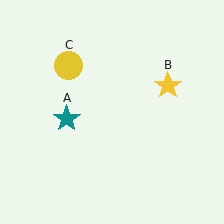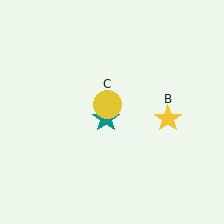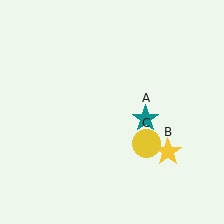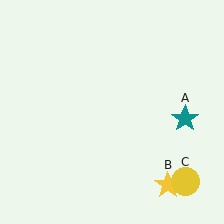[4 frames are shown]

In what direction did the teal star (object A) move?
The teal star (object A) moved right.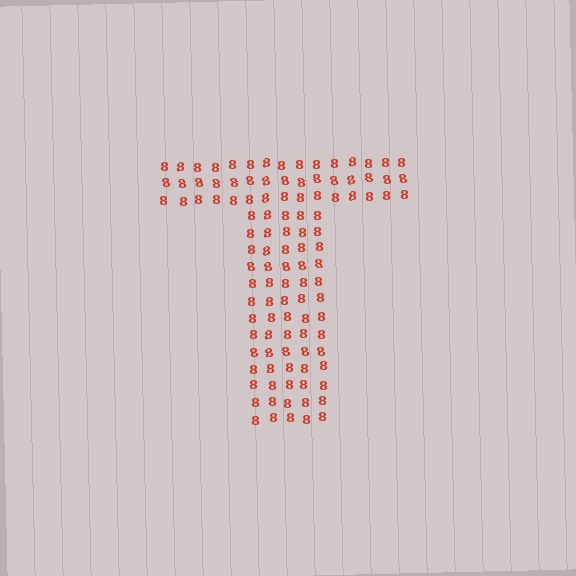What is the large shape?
The large shape is the letter T.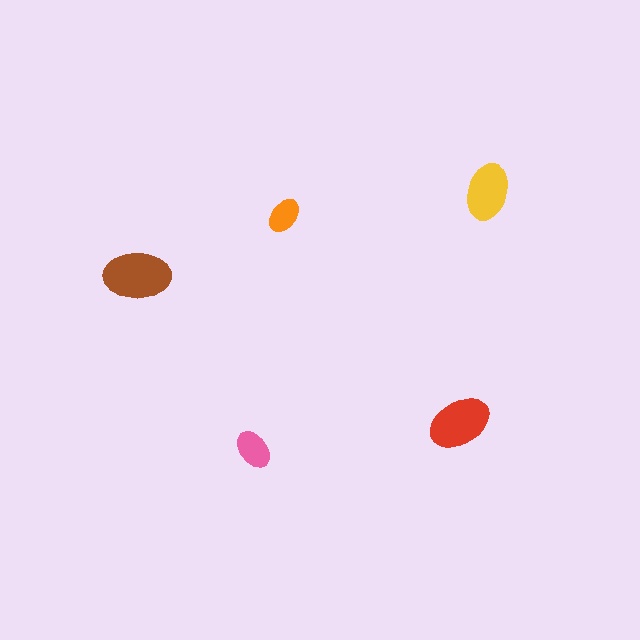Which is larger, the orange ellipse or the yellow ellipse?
The yellow one.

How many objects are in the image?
There are 5 objects in the image.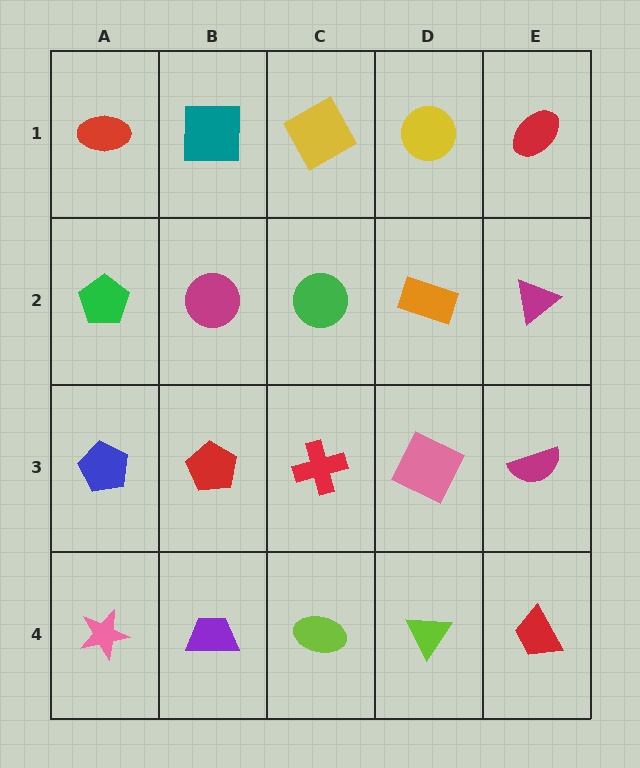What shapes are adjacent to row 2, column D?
A yellow circle (row 1, column D), a pink square (row 3, column D), a green circle (row 2, column C), a magenta triangle (row 2, column E).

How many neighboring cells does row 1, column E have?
2.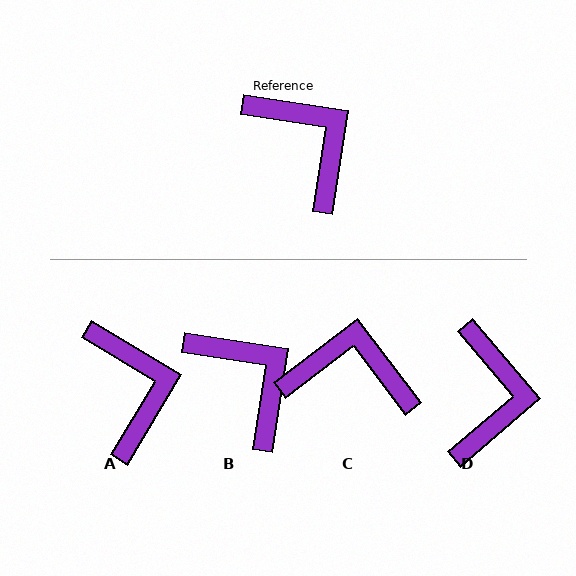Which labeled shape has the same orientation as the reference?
B.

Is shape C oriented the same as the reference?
No, it is off by about 46 degrees.